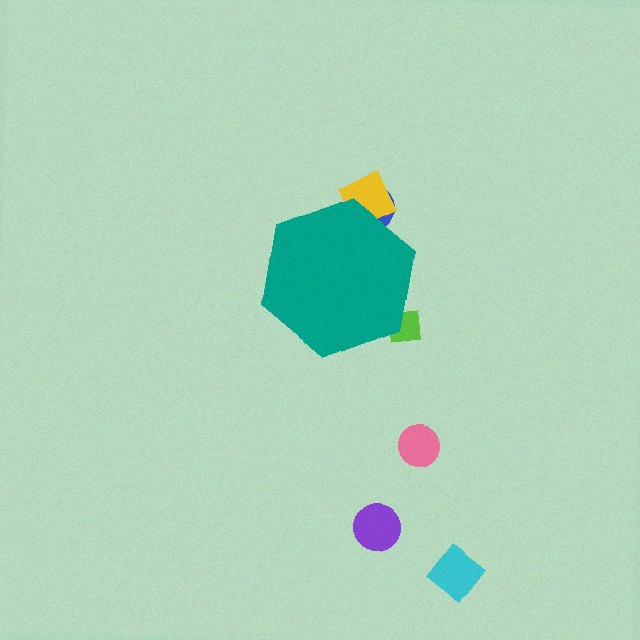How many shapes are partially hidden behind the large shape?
3 shapes are partially hidden.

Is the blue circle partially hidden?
Yes, the blue circle is partially hidden behind the teal hexagon.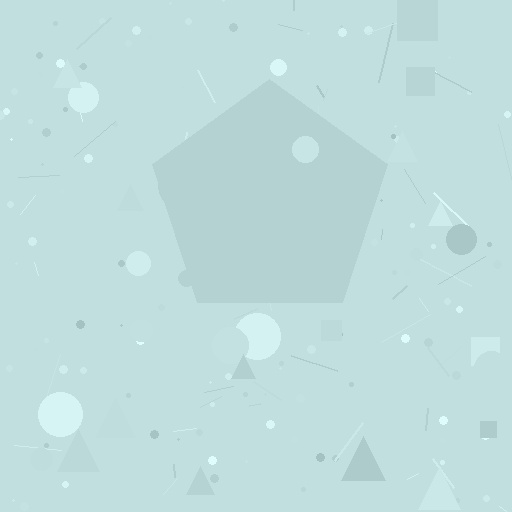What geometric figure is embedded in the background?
A pentagon is embedded in the background.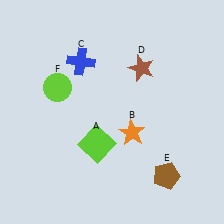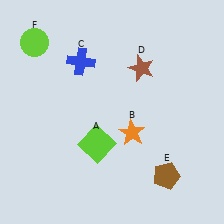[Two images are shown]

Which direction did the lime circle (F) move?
The lime circle (F) moved up.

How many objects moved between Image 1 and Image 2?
1 object moved between the two images.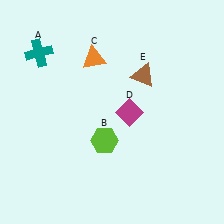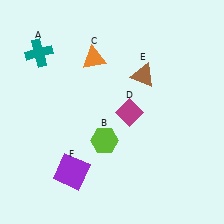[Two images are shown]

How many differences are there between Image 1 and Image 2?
There is 1 difference between the two images.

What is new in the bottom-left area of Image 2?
A purple square (F) was added in the bottom-left area of Image 2.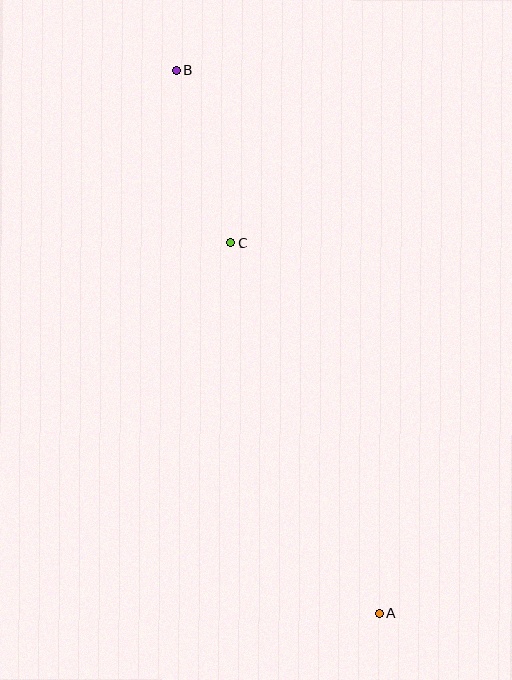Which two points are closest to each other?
Points B and C are closest to each other.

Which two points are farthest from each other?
Points A and B are farthest from each other.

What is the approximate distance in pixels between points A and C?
The distance between A and C is approximately 399 pixels.